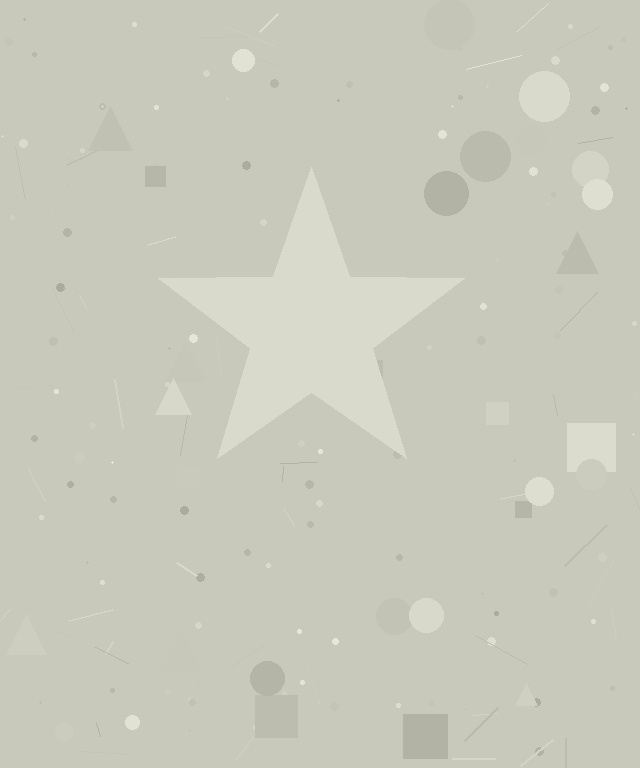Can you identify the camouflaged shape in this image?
The camouflaged shape is a star.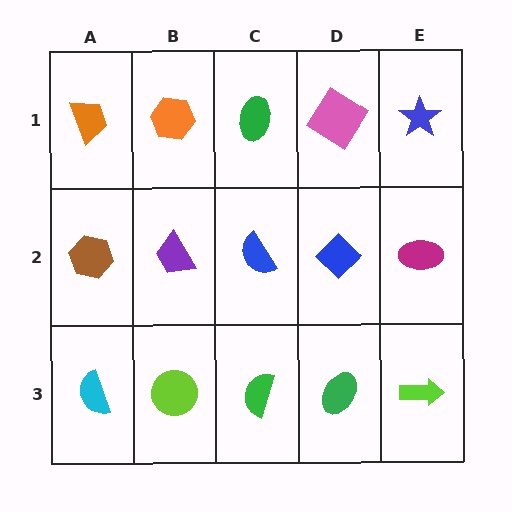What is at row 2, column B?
A purple trapezoid.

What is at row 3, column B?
A lime circle.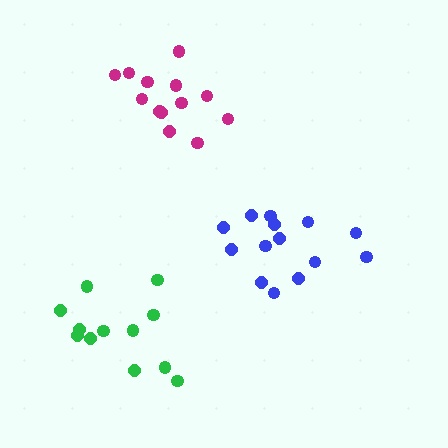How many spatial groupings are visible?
There are 3 spatial groupings.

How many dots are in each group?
Group 1: 14 dots, Group 2: 12 dots, Group 3: 13 dots (39 total).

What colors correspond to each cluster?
The clusters are colored: blue, green, magenta.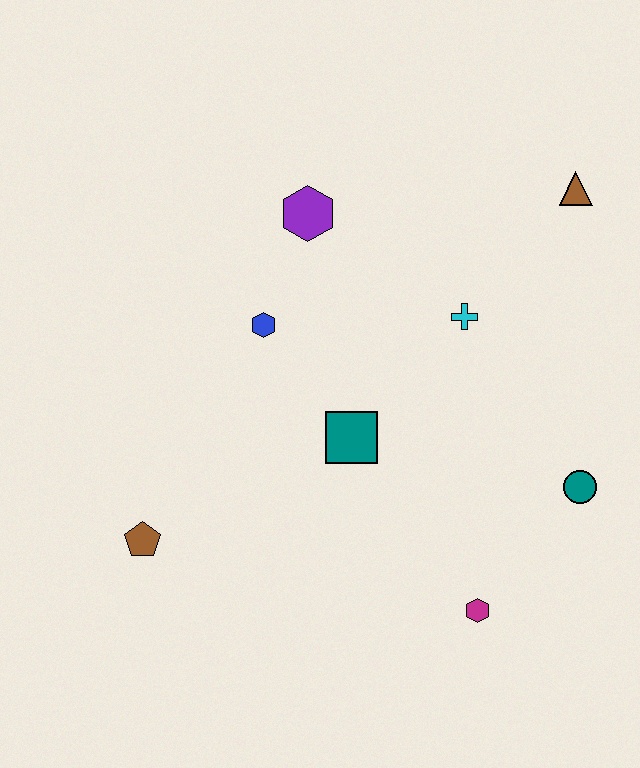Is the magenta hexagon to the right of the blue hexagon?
Yes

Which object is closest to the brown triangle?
The cyan cross is closest to the brown triangle.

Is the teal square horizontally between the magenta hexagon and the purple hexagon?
Yes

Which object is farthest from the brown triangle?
The brown pentagon is farthest from the brown triangle.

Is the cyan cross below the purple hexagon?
Yes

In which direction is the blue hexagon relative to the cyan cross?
The blue hexagon is to the left of the cyan cross.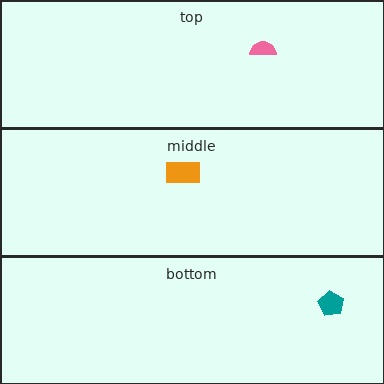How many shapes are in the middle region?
1.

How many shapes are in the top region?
1.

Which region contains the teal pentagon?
The bottom region.